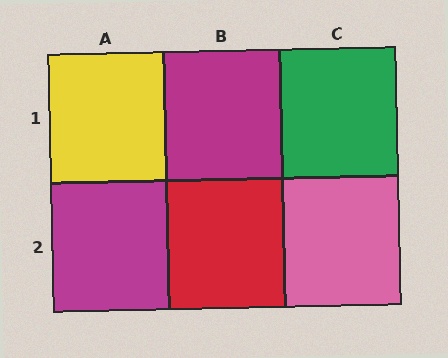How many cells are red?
1 cell is red.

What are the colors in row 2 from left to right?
Magenta, red, pink.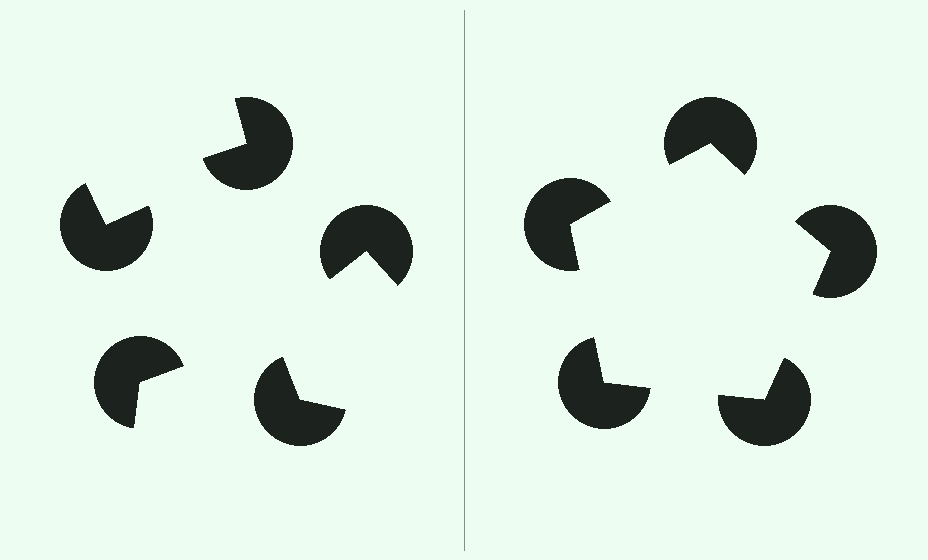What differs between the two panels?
The pac-man discs are positioned identically on both sides; only the wedge orientations differ. On the right they align to a pentagon; on the left they are misaligned.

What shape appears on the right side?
An illusory pentagon.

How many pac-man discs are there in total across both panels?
10 — 5 on each side.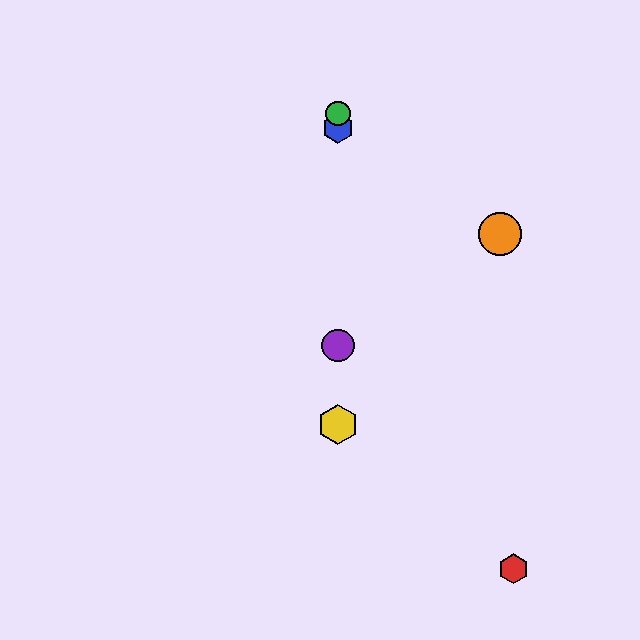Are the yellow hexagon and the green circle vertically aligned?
Yes, both are at x≈338.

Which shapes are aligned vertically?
The blue hexagon, the green circle, the yellow hexagon, the purple circle are aligned vertically.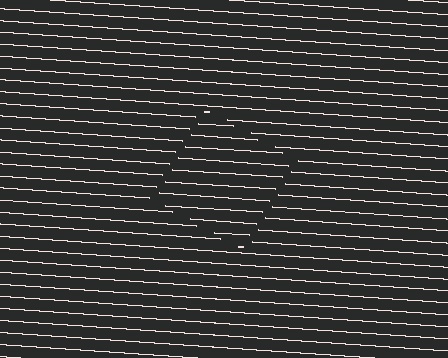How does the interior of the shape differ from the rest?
The interior of the shape contains the same grating, shifted by half a period — the contour is defined by the phase discontinuity where line-ends from the inner and outer gratings abut.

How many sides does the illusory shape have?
4 sides — the line-ends trace a square.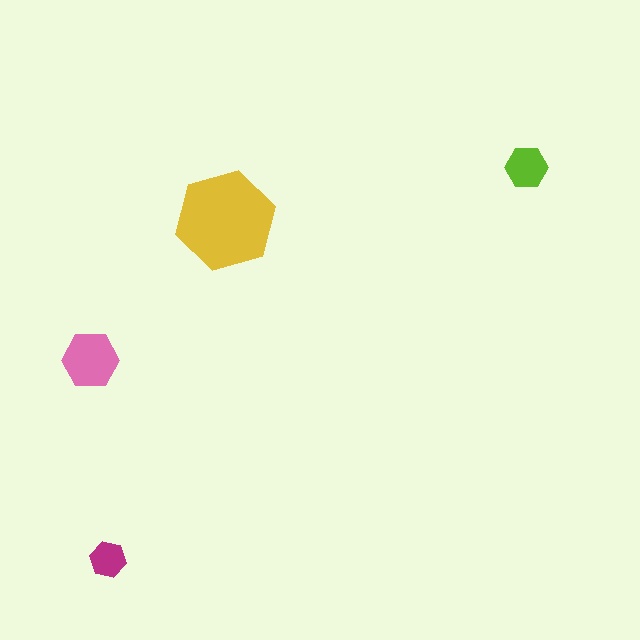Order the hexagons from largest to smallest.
the yellow one, the pink one, the lime one, the magenta one.